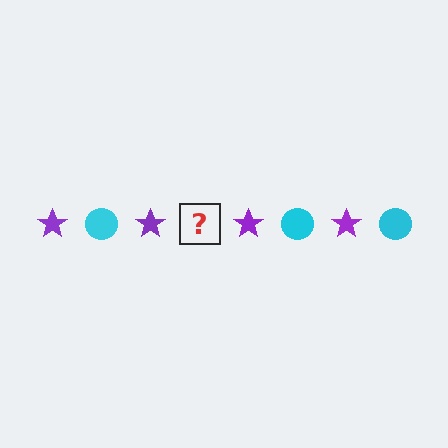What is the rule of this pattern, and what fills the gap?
The rule is that the pattern alternates between purple star and cyan circle. The gap should be filled with a cyan circle.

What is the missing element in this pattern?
The missing element is a cyan circle.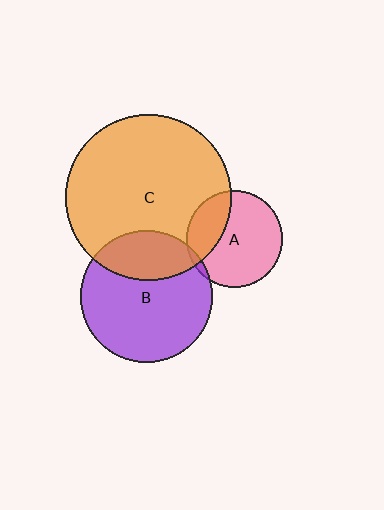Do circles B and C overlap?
Yes.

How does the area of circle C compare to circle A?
Approximately 2.9 times.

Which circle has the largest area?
Circle C (orange).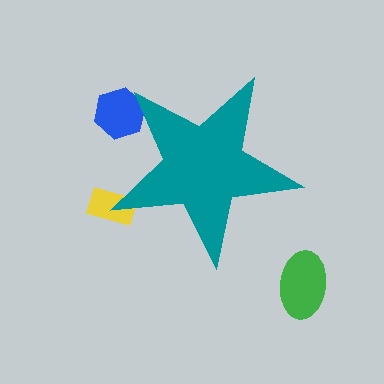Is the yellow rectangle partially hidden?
Yes, the yellow rectangle is partially hidden behind the teal star.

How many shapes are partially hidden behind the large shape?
2 shapes are partially hidden.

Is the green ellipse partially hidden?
No, the green ellipse is fully visible.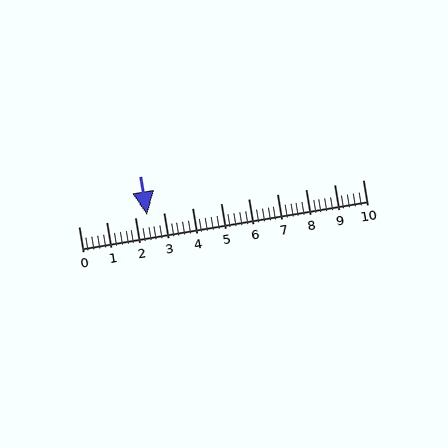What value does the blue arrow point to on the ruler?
The blue arrow points to approximately 2.4.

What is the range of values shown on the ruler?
The ruler shows values from 0 to 10.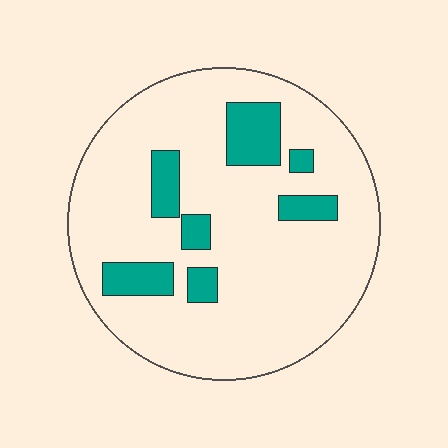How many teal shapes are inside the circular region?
7.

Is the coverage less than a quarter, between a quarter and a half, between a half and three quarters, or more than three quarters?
Less than a quarter.